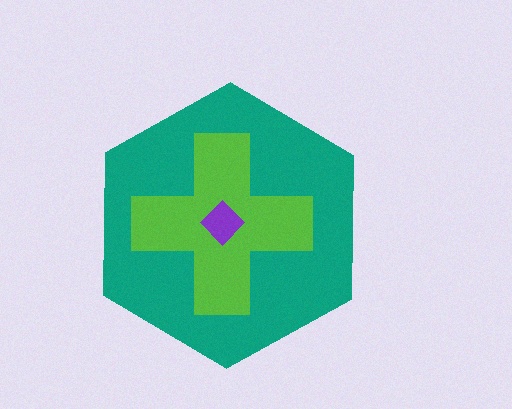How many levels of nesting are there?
3.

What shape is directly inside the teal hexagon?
The lime cross.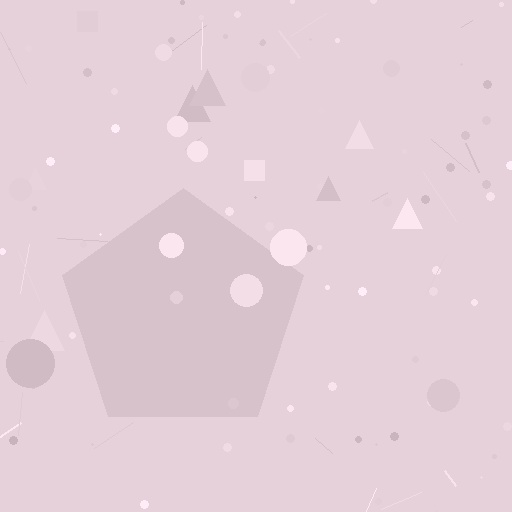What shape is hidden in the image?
A pentagon is hidden in the image.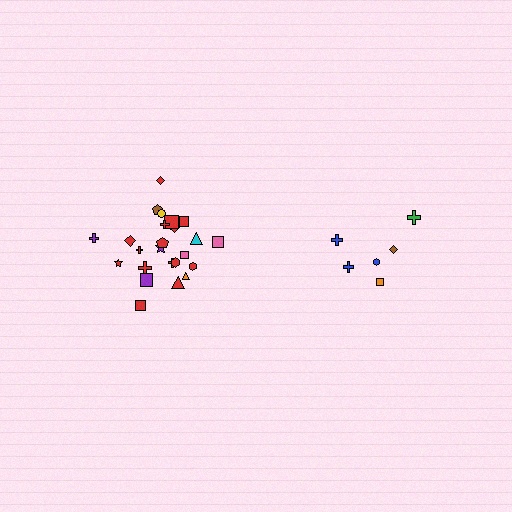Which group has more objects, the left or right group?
The left group.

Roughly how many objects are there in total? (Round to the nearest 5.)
Roughly 30 objects in total.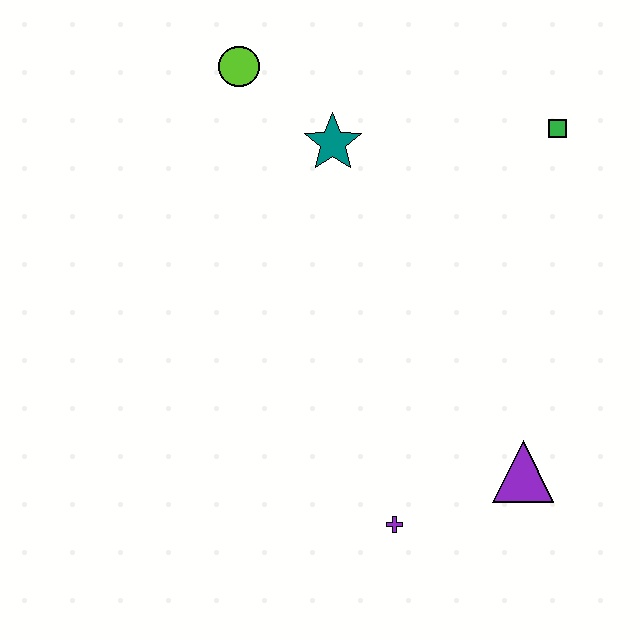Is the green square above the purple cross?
Yes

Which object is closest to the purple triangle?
The purple cross is closest to the purple triangle.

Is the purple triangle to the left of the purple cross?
No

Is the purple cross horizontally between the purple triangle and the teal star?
Yes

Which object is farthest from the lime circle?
The purple triangle is farthest from the lime circle.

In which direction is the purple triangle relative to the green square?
The purple triangle is below the green square.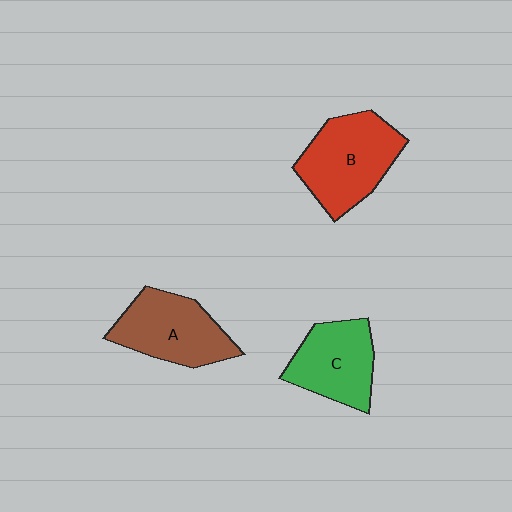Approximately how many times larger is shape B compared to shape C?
Approximately 1.2 times.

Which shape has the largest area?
Shape B (red).